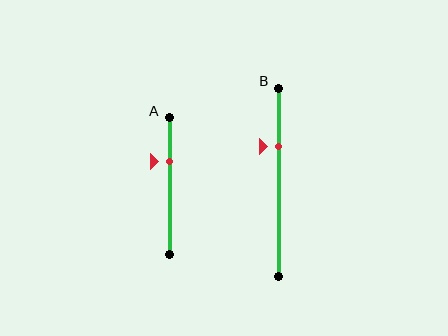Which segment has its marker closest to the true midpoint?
Segment A has its marker closest to the true midpoint.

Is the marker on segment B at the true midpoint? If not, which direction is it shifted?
No, the marker on segment B is shifted upward by about 19% of the segment length.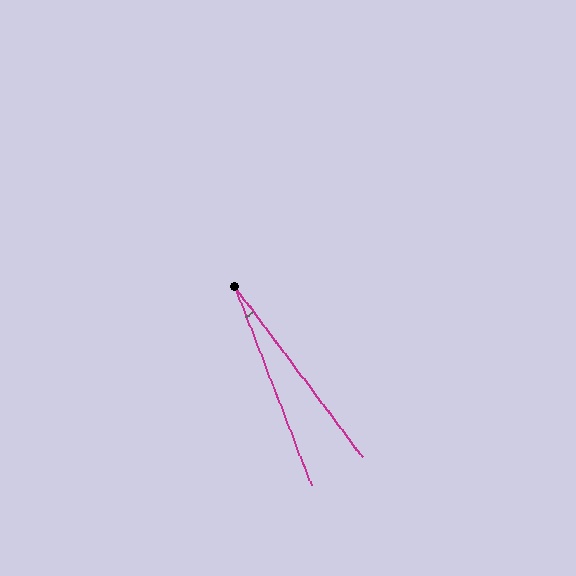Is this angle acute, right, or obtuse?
It is acute.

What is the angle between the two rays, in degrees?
Approximately 16 degrees.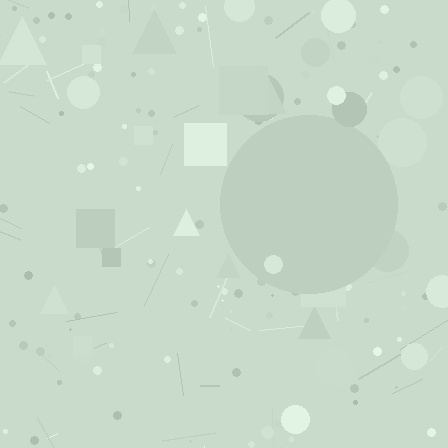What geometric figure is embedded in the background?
A circle is embedded in the background.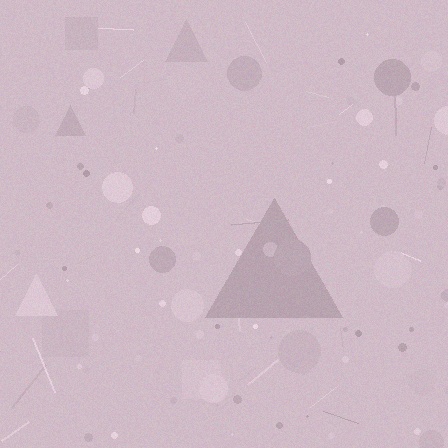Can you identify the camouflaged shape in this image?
The camouflaged shape is a triangle.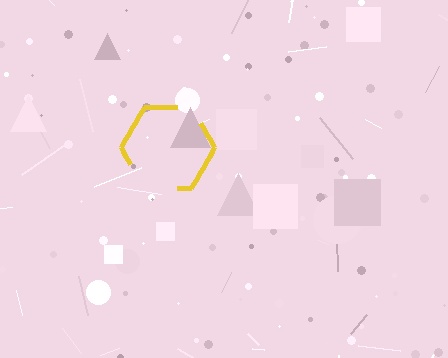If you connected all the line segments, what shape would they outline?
They would outline a hexagon.